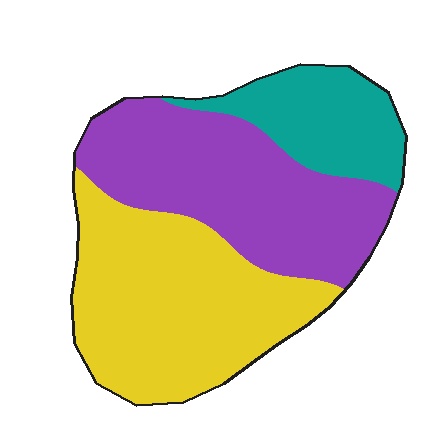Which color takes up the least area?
Teal, at roughly 20%.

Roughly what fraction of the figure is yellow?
Yellow covers roughly 45% of the figure.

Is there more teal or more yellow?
Yellow.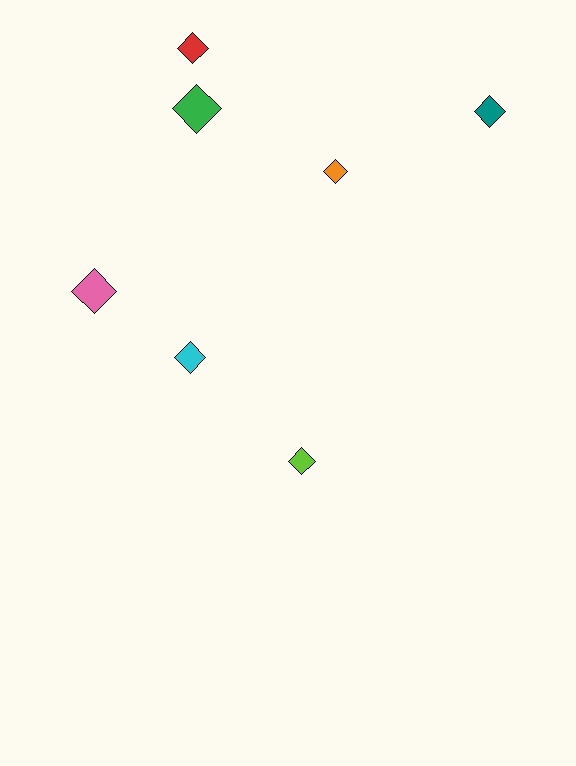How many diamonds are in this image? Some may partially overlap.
There are 7 diamonds.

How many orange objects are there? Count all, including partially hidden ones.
There is 1 orange object.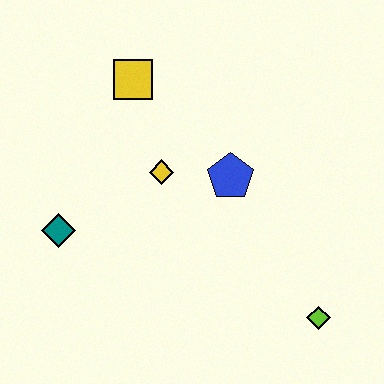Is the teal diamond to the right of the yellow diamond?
No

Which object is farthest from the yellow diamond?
The lime diamond is farthest from the yellow diamond.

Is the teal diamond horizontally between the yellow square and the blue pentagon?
No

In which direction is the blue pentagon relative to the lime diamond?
The blue pentagon is above the lime diamond.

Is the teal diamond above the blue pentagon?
No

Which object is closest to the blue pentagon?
The yellow diamond is closest to the blue pentagon.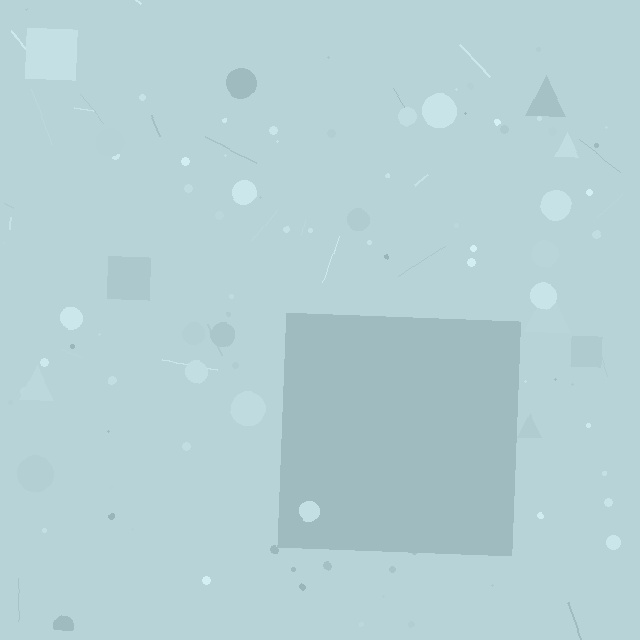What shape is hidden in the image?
A square is hidden in the image.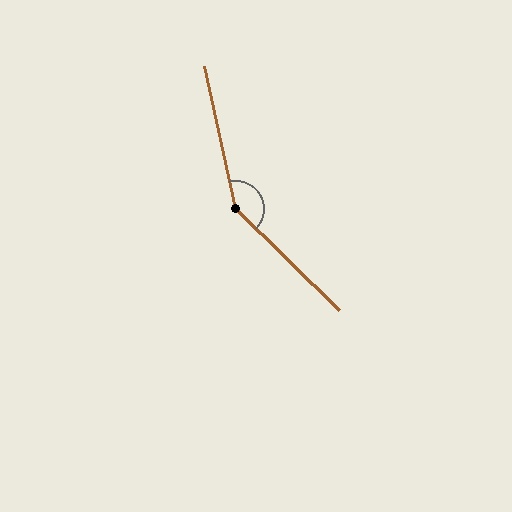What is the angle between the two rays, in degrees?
Approximately 146 degrees.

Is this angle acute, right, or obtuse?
It is obtuse.